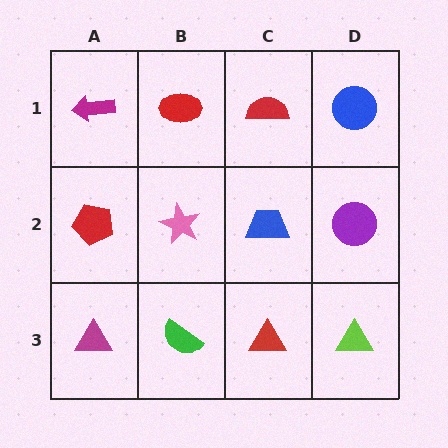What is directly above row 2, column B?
A red ellipse.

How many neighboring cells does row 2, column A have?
3.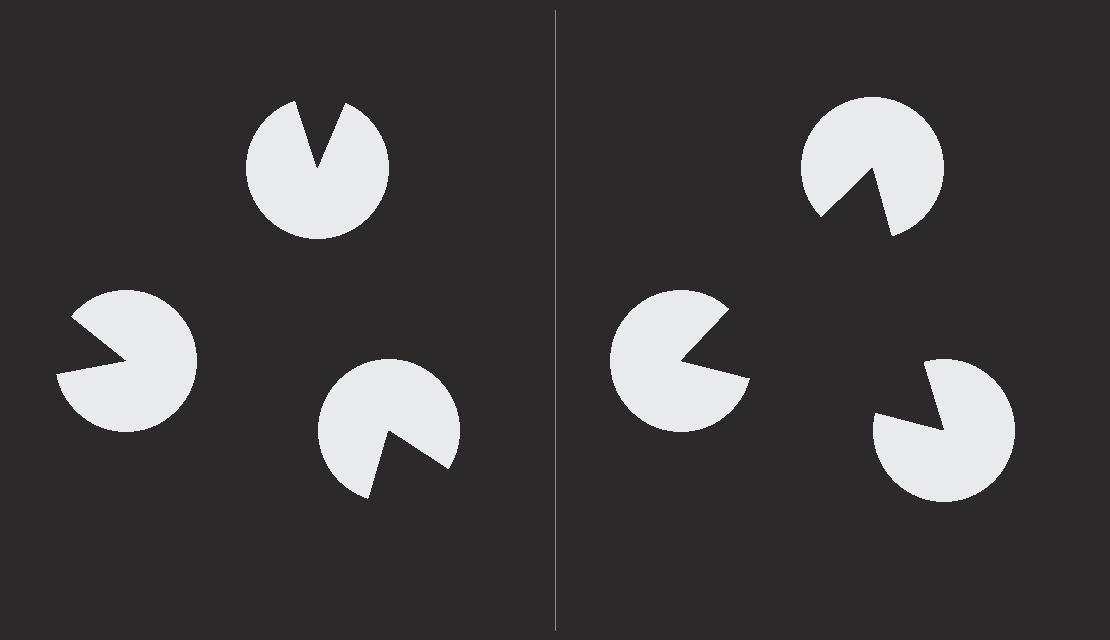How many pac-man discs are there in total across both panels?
6 — 3 on each side.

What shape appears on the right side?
An illusory triangle.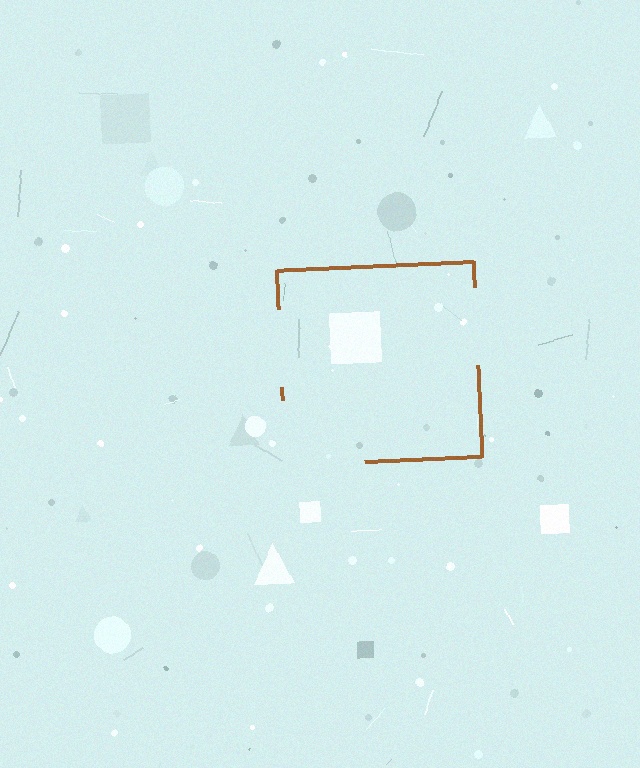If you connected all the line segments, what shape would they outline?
They would outline a square.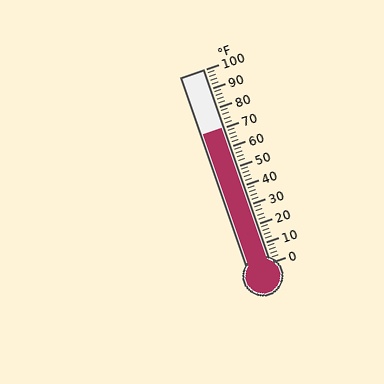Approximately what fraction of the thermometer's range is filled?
The thermometer is filled to approximately 70% of its range.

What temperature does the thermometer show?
The thermometer shows approximately 70°F.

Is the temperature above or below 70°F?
The temperature is at 70°F.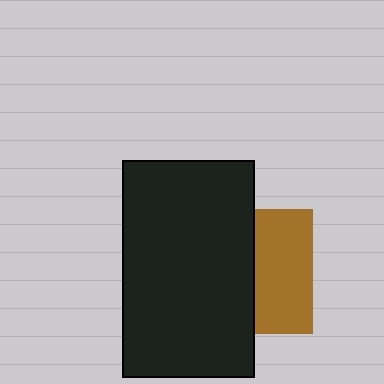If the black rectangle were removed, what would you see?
You would see the complete brown square.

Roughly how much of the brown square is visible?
About half of it is visible (roughly 46%).